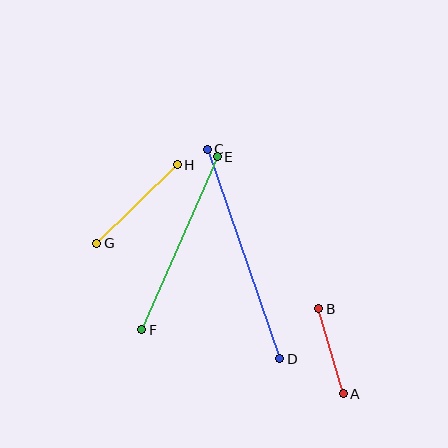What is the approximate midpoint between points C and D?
The midpoint is at approximately (243, 254) pixels.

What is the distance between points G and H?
The distance is approximately 112 pixels.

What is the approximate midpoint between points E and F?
The midpoint is at approximately (179, 243) pixels.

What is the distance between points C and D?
The distance is approximately 222 pixels.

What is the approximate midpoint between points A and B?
The midpoint is at approximately (331, 351) pixels.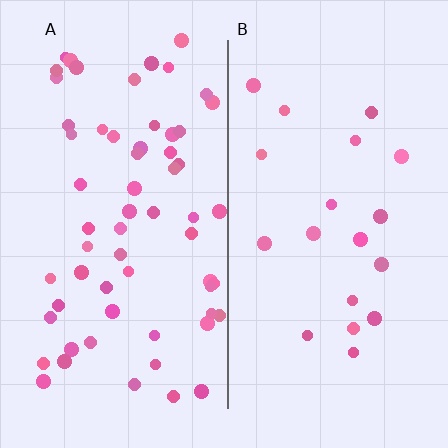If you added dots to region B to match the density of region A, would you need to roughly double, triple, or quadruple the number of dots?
Approximately triple.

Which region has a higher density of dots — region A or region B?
A (the left).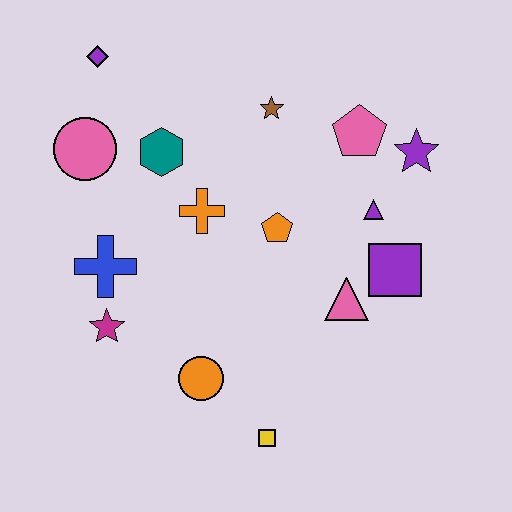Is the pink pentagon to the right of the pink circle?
Yes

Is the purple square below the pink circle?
Yes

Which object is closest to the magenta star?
The blue cross is closest to the magenta star.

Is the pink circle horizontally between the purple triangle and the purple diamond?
No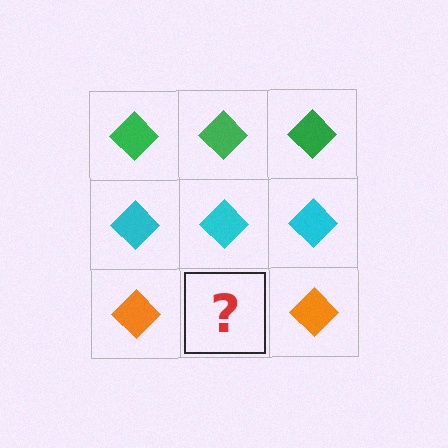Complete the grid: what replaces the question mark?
The question mark should be replaced with an orange diamond.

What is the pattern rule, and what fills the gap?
The rule is that each row has a consistent color. The gap should be filled with an orange diamond.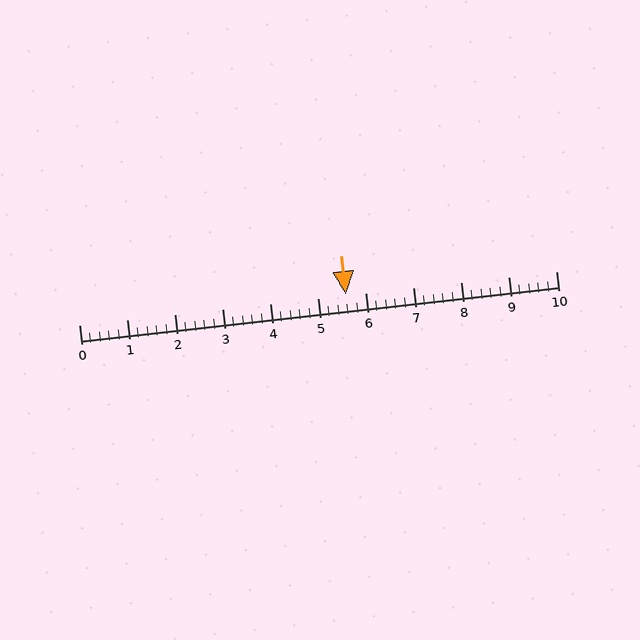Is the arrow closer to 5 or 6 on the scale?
The arrow is closer to 6.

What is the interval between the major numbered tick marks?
The major tick marks are spaced 1 units apart.